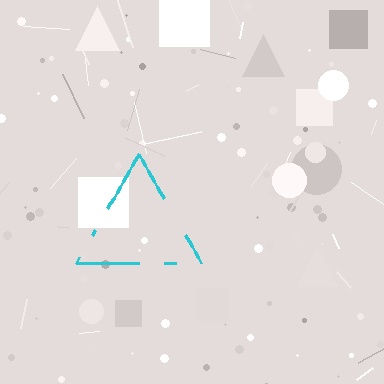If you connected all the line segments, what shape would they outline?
They would outline a triangle.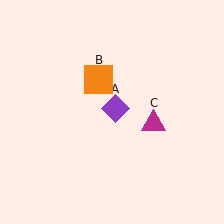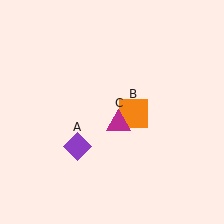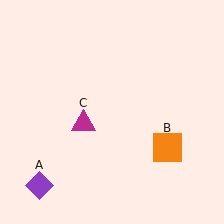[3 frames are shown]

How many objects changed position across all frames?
3 objects changed position: purple diamond (object A), orange square (object B), magenta triangle (object C).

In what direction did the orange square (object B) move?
The orange square (object B) moved down and to the right.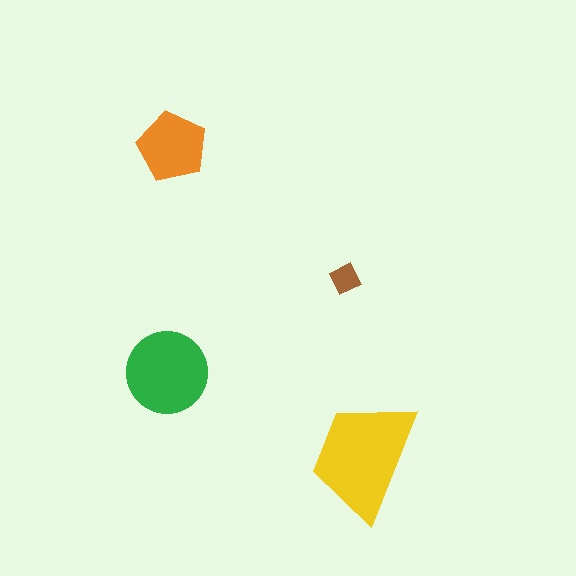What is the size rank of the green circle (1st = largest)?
2nd.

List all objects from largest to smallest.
The yellow trapezoid, the green circle, the orange pentagon, the brown diamond.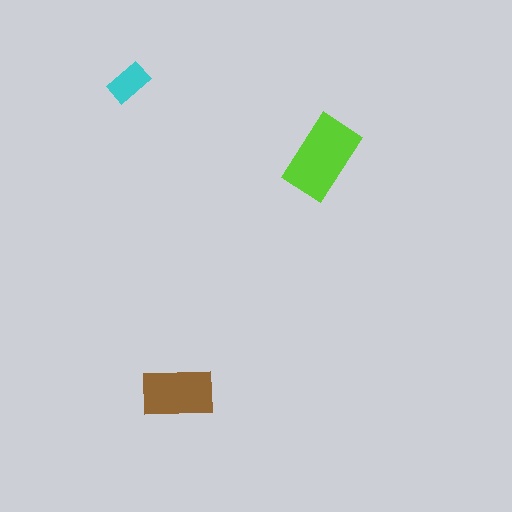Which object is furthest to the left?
The cyan rectangle is leftmost.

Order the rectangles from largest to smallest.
the lime one, the brown one, the cyan one.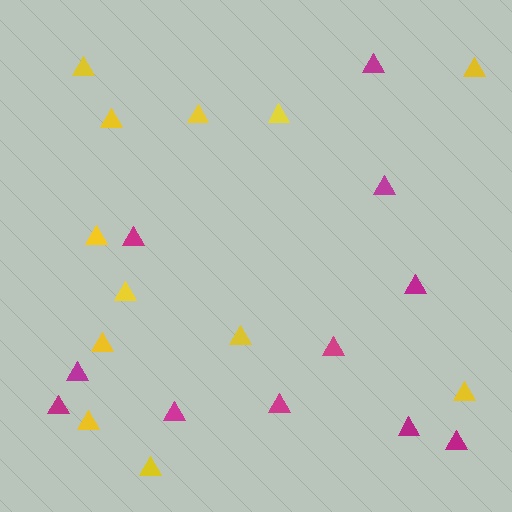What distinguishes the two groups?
There are 2 groups: one group of yellow triangles (12) and one group of magenta triangles (11).